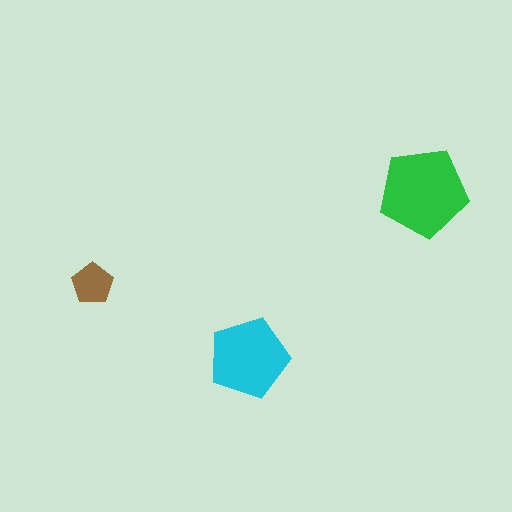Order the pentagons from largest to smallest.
the green one, the cyan one, the brown one.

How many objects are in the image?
There are 3 objects in the image.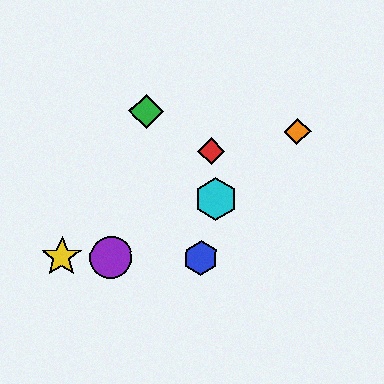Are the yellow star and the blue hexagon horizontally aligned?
Yes, both are at y≈257.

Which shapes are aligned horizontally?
The blue hexagon, the yellow star, the purple circle are aligned horizontally.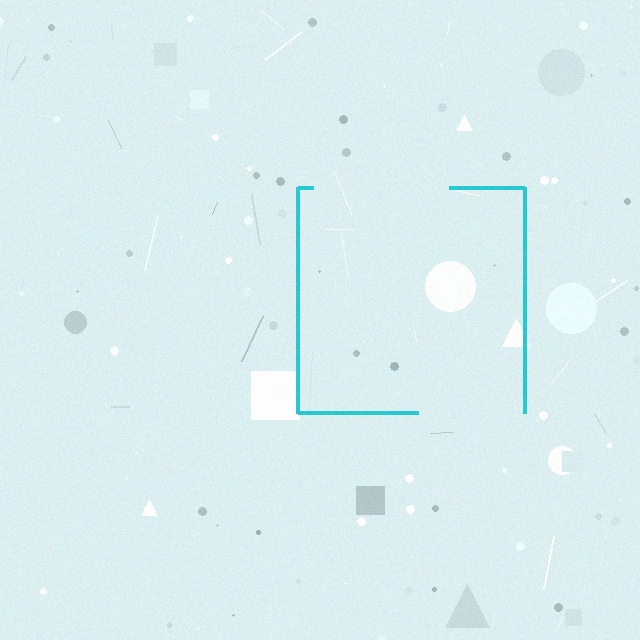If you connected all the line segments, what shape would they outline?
They would outline a square.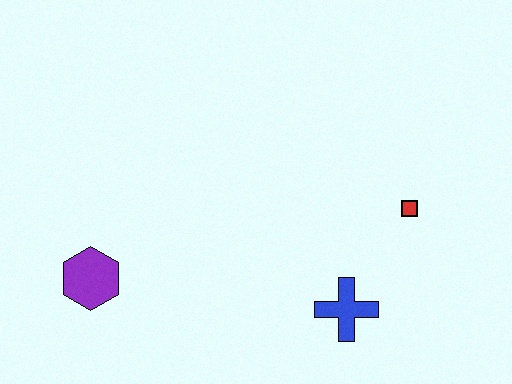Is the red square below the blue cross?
No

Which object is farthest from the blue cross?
The purple hexagon is farthest from the blue cross.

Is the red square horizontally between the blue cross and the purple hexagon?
No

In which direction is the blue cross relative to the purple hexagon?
The blue cross is to the right of the purple hexagon.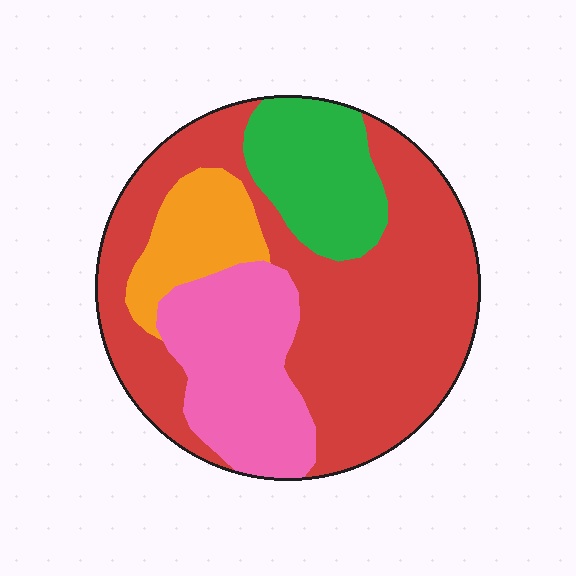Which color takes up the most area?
Red, at roughly 55%.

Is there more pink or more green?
Pink.